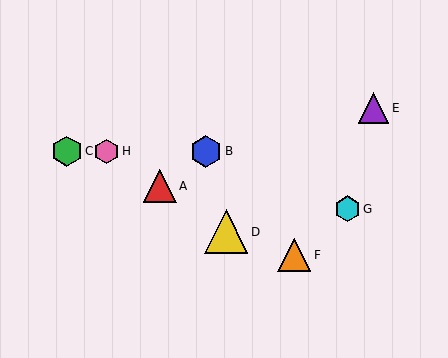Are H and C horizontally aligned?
Yes, both are at y≈151.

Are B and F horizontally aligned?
No, B is at y≈151 and F is at y≈255.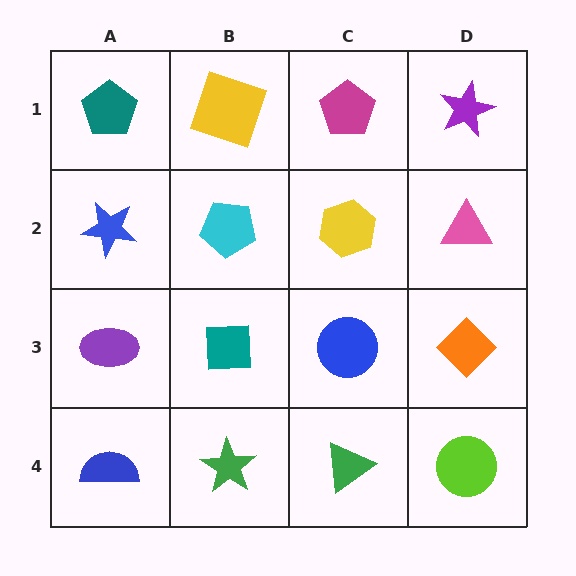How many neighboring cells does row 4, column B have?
3.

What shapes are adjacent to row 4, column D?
An orange diamond (row 3, column D), a green triangle (row 4, column C).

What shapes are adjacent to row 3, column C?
A yellow hexagon (row 2, column C), a green triangle (row 4, column C), a teal square (row 3, column B), an orange diamond (row 3, column D).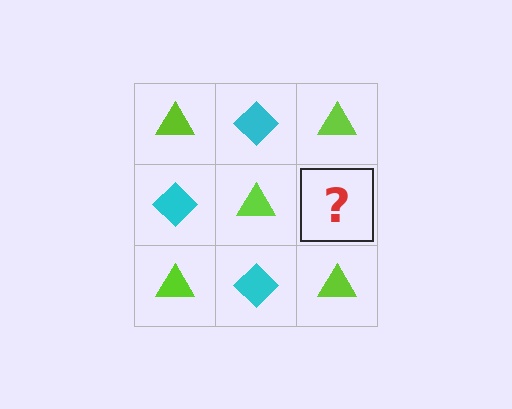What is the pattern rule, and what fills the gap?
The rule is that it alternates lime triangle and cyan diamond in a checkerboard pattern. The gap should be filled with a cyan diamond.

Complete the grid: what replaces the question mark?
The question mark should be replaced with a cyan diamond.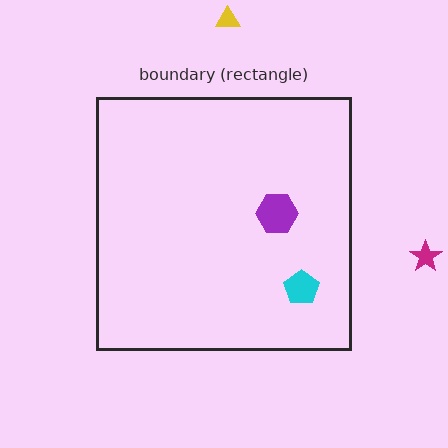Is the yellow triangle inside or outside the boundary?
Outside.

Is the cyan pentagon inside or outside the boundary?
Inside.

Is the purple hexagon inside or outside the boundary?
Inside.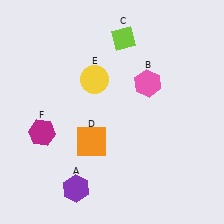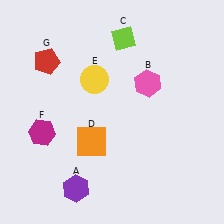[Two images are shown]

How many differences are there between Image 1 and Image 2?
There is 1 difference between the two images.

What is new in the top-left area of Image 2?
A red pentagon (G) was added in the top-left area of Image 2.